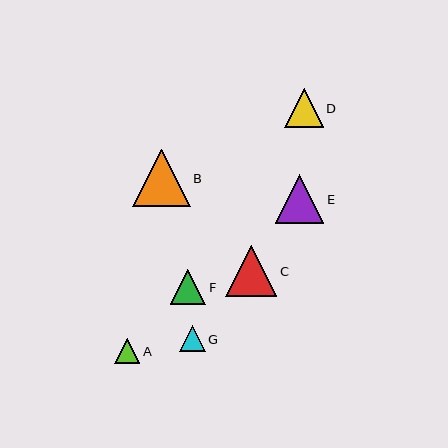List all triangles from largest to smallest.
From largest to smallest: B, C, E, D, F, G, A.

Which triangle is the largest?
Triangle B is the largest with a size of approximately 57 pixels.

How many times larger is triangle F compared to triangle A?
Triangle F is approximately 1.4 times the size of triangle A.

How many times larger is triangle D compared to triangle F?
Triangle D is approximately 1.1 times the size of triangle F.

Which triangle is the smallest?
Triangle A is the smallest with a size of approximately 25 pixels.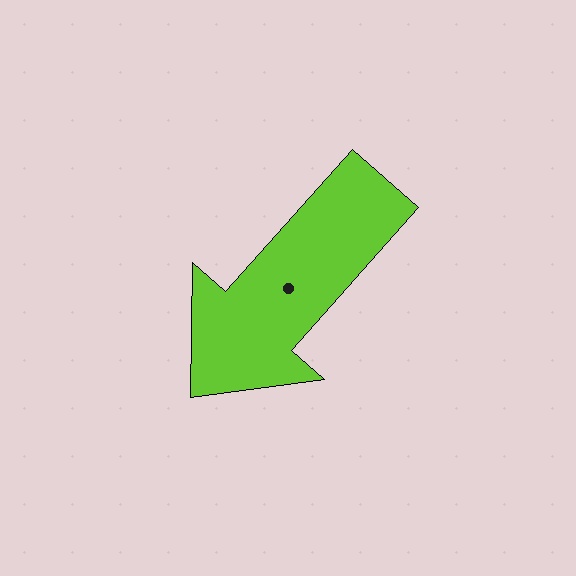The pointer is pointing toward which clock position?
Roughly 7 o'clock.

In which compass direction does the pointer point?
Southwest.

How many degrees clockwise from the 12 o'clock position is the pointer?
Approximately 222 degrees.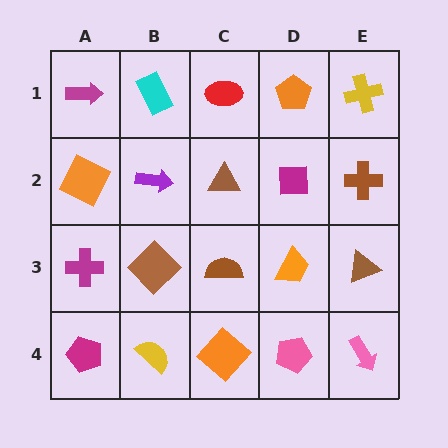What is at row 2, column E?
A brown cross.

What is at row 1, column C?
A red ellipse.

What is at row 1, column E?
A yellow cross.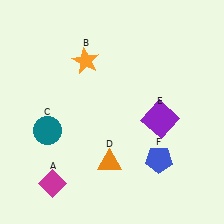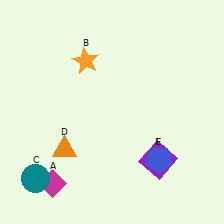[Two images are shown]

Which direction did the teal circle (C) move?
The teal circle (C) moved down.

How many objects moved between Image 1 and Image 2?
3 objects moved between the two images.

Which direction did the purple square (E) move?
The purple square (E) moved down.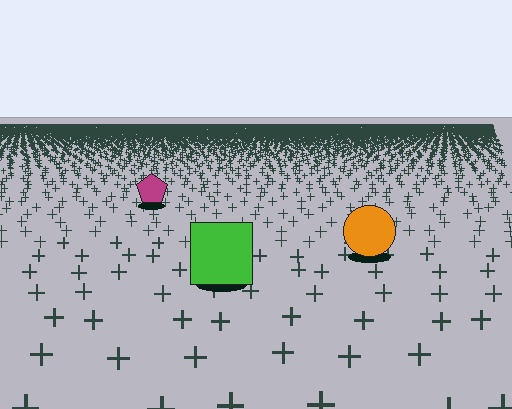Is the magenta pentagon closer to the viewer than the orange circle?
No. The orange circle is closer — you can tell from the texture gradient: the ground texture is coarser near it.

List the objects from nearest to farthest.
From nearest to farthest: the green square, the orange circle, the magenta pentagon.